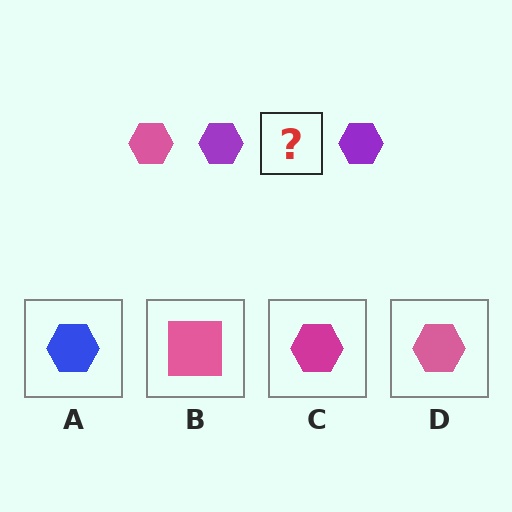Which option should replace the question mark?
Option D.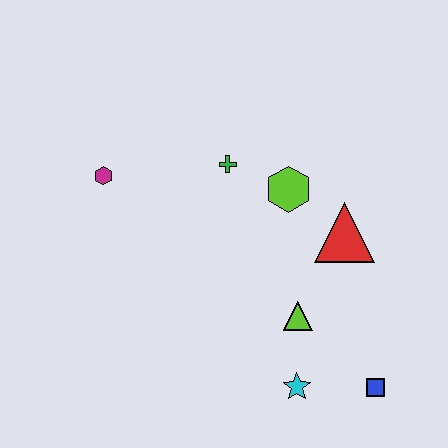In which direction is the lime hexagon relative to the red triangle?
The lime hexagon is to the left of the red triangle.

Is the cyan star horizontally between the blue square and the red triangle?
No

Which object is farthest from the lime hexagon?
The blue square is farthest from the lime hexagon.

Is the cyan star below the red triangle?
Yes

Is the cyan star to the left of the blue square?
Yes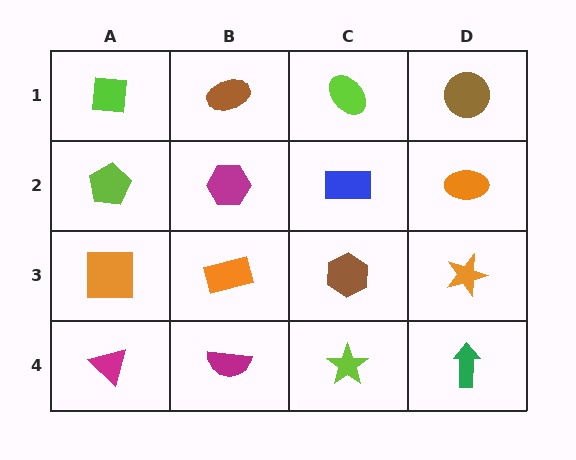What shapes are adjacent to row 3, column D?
An orange ellipse (row 2, column D), a green arrow (row 4, column D), a brown hexagon (row 3, column C).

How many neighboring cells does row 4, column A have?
2.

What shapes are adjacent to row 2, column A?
A lime square (row 1, column A), an orange square (row 3, column A), a magenta hexagon (row 2, column B).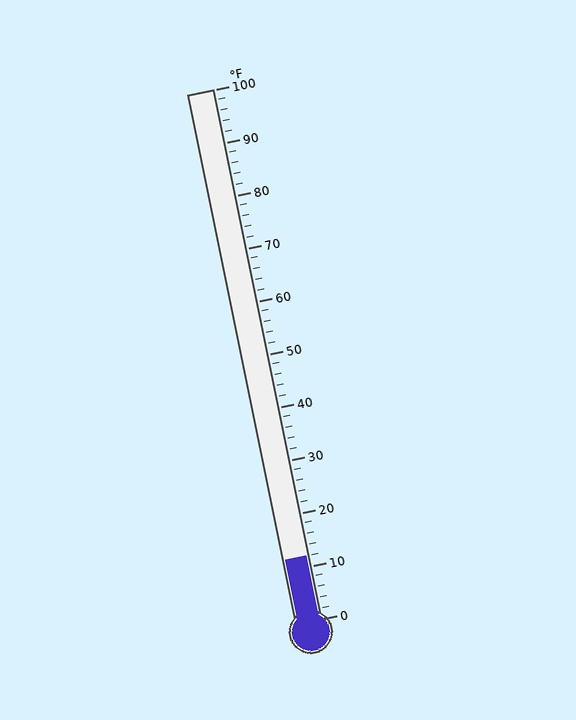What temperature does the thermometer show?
The thermometer shows approximately 12°F.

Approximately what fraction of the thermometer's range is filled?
The thermometer is filled to approximately 10% of its range.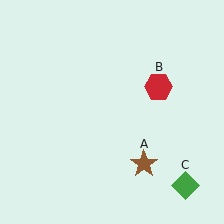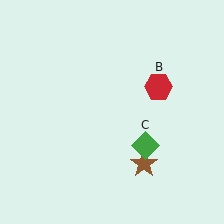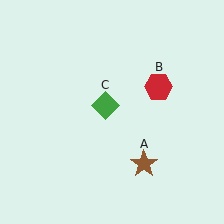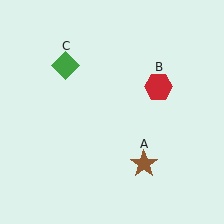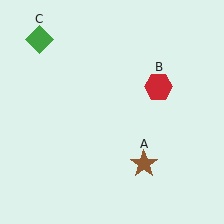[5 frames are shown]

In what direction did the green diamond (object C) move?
The green diamond (object C) moved up and to the left.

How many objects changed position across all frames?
1 object changed position: green diamond (object C).